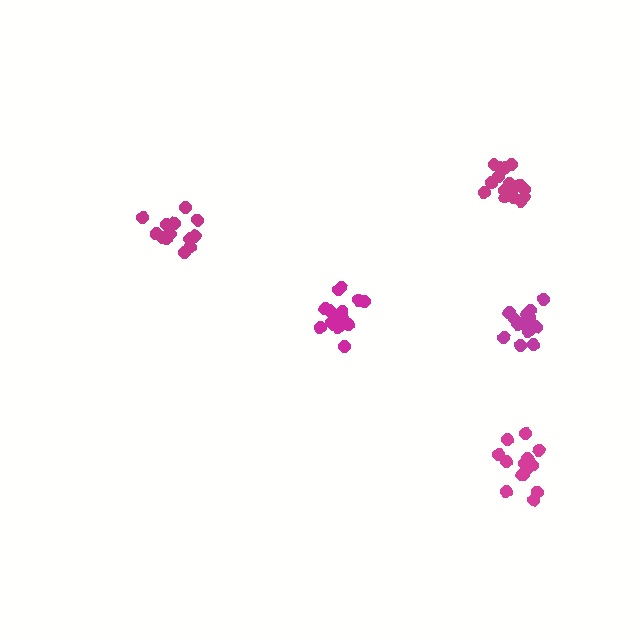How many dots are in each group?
Group 1: 16 dots, Group 2: 19 dots, Group 3: 15 dots, Group 4: 13 dots, Group 5: 15 dots (78 total).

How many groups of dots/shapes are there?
There are 5 groups.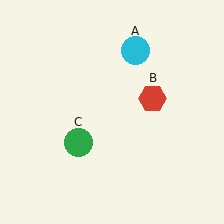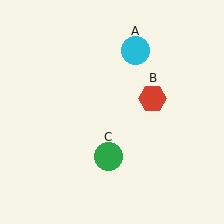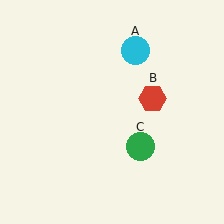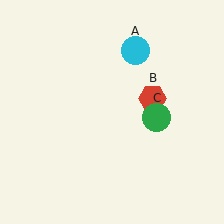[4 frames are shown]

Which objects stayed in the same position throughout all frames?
Cyan circle (object A) and red hexagon (object B) remained stationary.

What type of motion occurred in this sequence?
The green circle (object C) rotated counterclockwise around the center of the scene.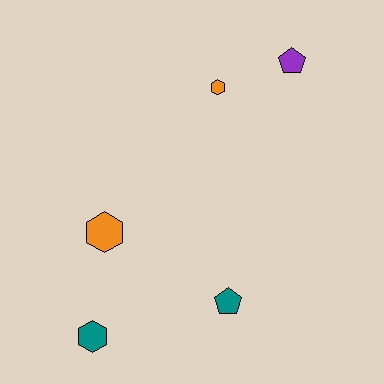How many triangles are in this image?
There are no triangles.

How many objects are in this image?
There are 5 objects.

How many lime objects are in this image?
There are no lime objects.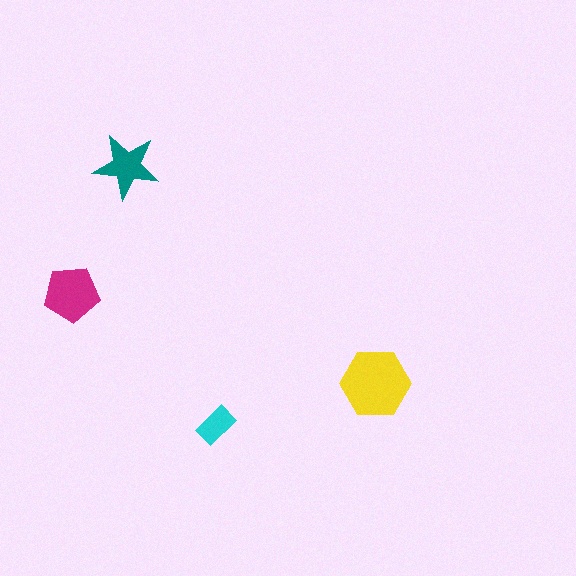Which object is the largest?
The yellow hexagon.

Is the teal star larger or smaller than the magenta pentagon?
Smaller.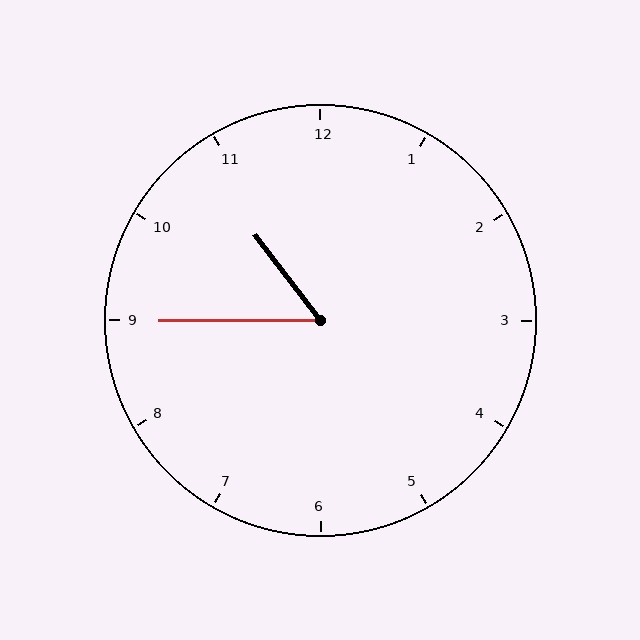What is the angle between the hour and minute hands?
Approximately 52 degrees.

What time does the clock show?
10:45.